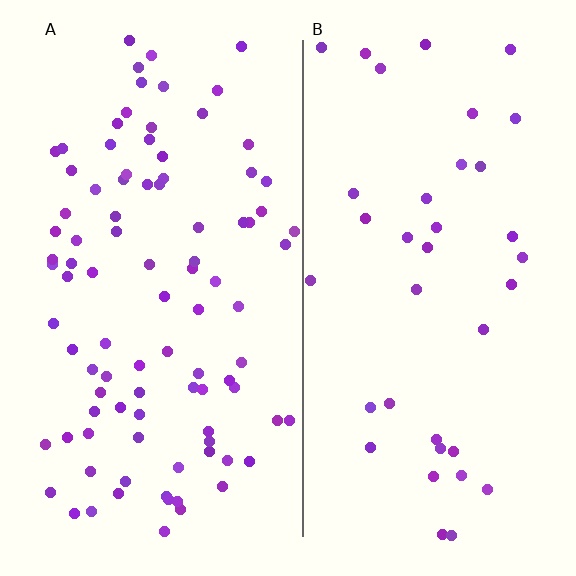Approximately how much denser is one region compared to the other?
Approximately 2.5× — region A over region B.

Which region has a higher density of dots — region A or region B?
A (the left).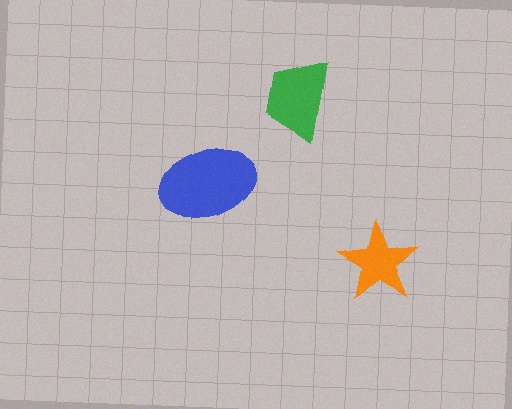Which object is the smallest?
The orange star.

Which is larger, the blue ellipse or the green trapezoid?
The blue ellipse.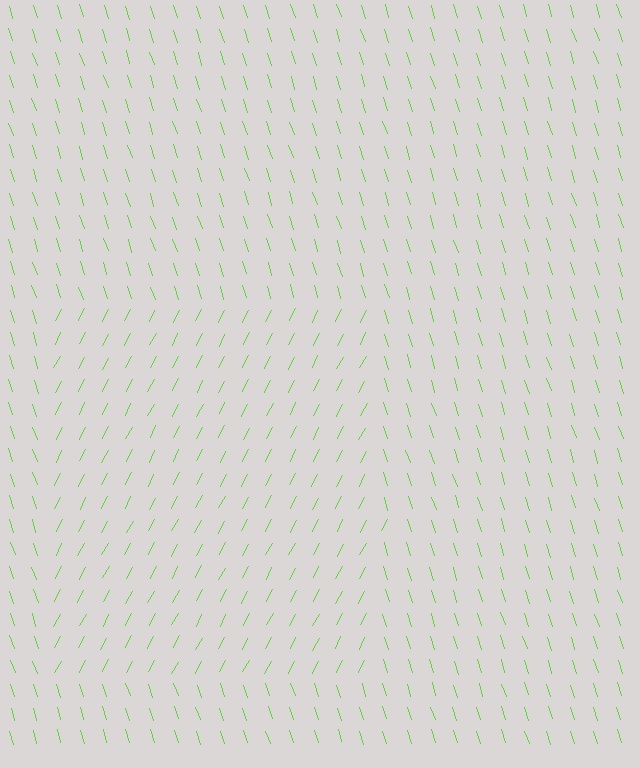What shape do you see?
I see a rectangle.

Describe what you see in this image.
The image is filled with small lime line segments. A rectangle region in the image has lines oriented differently from the surrounding lines, creating a visible texture boundary.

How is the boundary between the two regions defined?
The boundary is defined purely by a change in line orientation (approximately 45 degrees difference). All lines are the same color and thickness.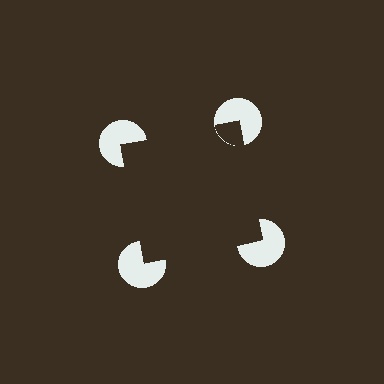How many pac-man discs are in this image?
There are 4 — one at each vertex of the illusory square.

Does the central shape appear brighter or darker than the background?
It typically appears slightly darker than the background, even though no actual brightness change is drawn.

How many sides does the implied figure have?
4 sides.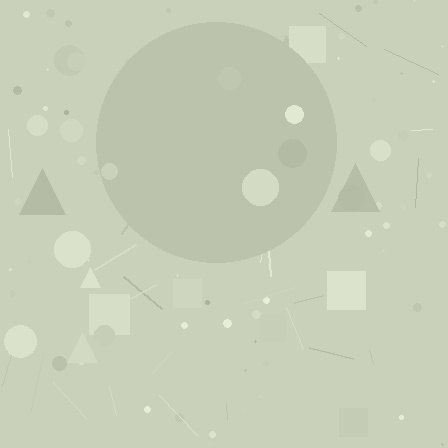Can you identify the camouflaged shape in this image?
The camouflaged shape is a circle.